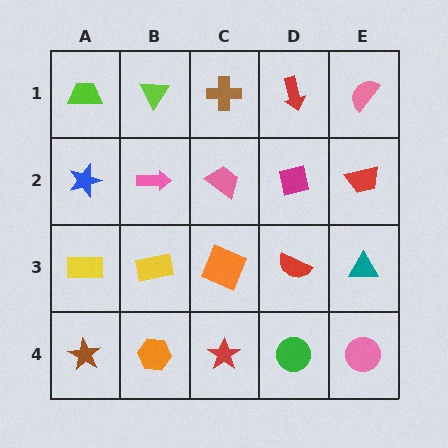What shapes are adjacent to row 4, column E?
A teal triangle (row 3, column E), a green circle (row 4, column D).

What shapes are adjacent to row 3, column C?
A pink trapezoid (row 2, column C), a red star (row 4, column C), a yellow rectangle (row 3, column B), a red semicircle (row 3, column D).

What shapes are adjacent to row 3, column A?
A blue star (row 2, column A), a brown star (row 4, column A), a yellow rectangle (row 3, column B).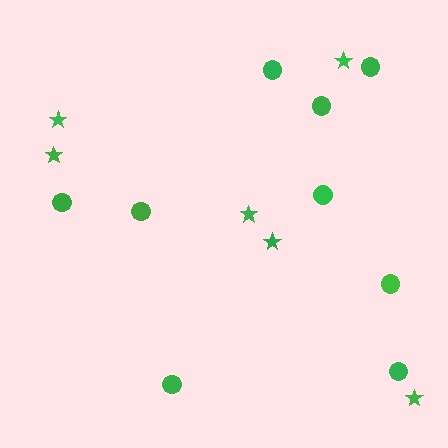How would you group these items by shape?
There are 2 groups: one group of circles (9) and one group of stars (6).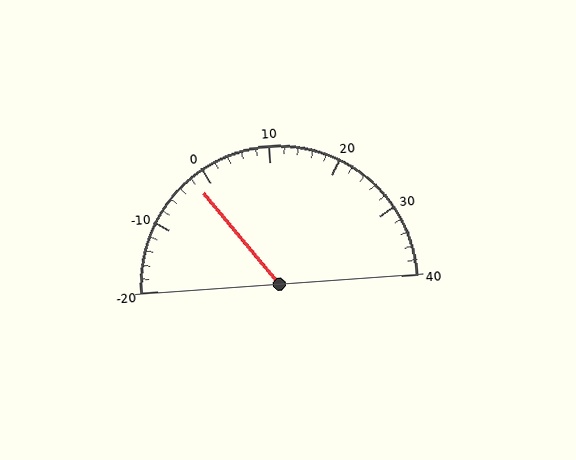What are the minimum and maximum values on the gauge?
The gauge ranges from -20 to 40.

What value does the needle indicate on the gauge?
The needle indicates approximately -2.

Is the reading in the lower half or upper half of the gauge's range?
The reading is in the lower half of the range (-20 to 40).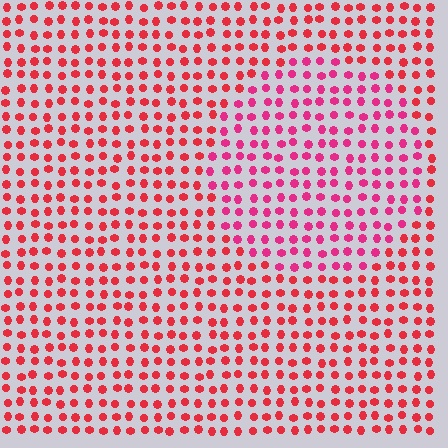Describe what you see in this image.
The image is filled with small red elements in a uniform arrangement. A circle-shaped region is visible where the elements are tinted to a slightly different hue, forming a subtle color boundary.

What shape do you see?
I see a circle.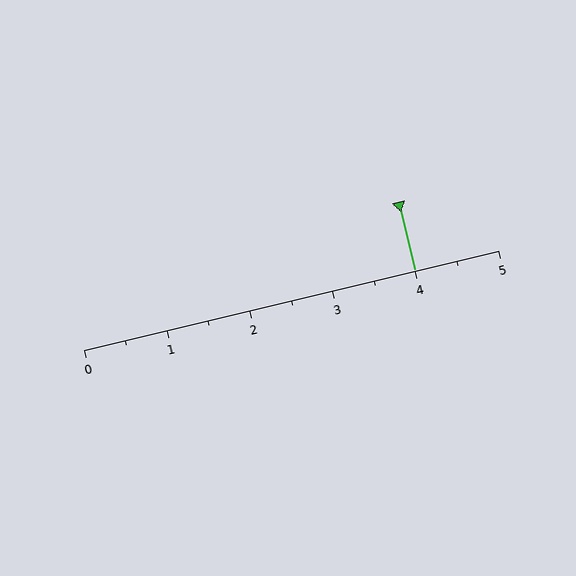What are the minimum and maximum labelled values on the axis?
The axis runs from 0 to 5.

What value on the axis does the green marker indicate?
The marker indicates approximately 4.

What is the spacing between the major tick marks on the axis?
The major ticks are spaced 1 apart.